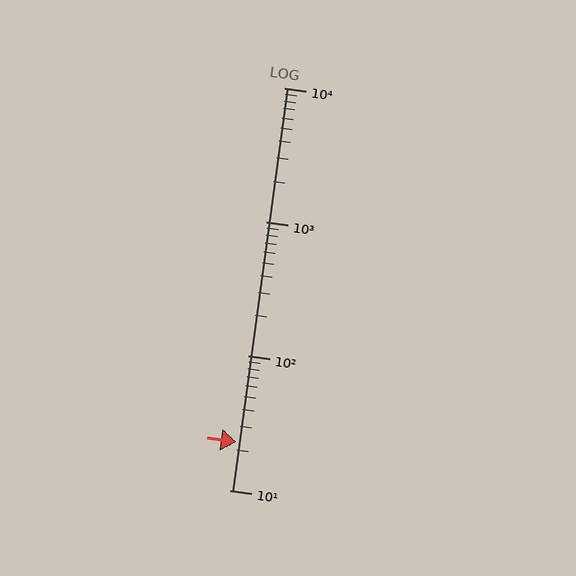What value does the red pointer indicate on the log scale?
The pointer indicates approximately 23.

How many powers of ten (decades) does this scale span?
The scale spans 3 decades, from 10 to 10000.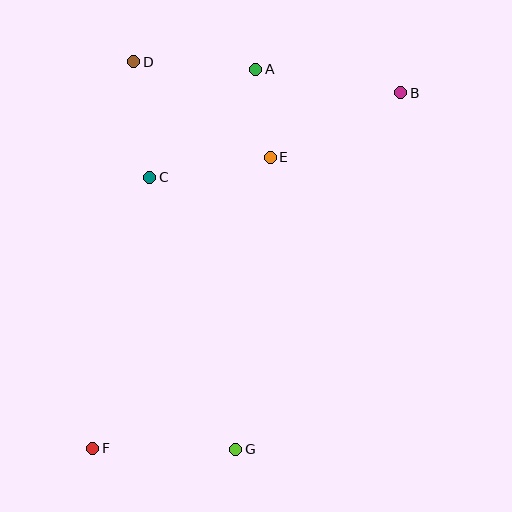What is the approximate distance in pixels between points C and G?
The distance between C and G is approximately 285 pixels.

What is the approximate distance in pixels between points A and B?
The distance between A and B is approximately 147 pixels.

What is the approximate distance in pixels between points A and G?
The distance between A and G is approximately 380 pixels.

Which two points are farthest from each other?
Points B and F are farthest from each other.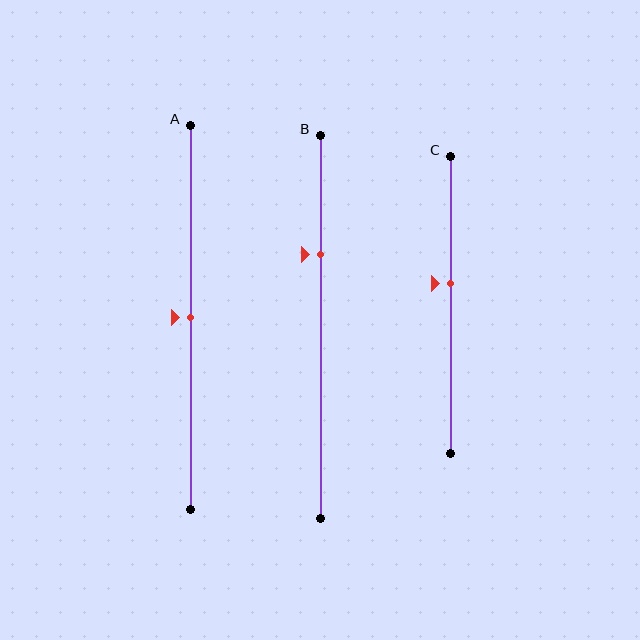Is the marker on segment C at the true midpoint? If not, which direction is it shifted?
No, the marker on segment C is shifted upward by about 7% of the segment length.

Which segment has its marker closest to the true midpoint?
Segment A has its marker closest to the true midpoint.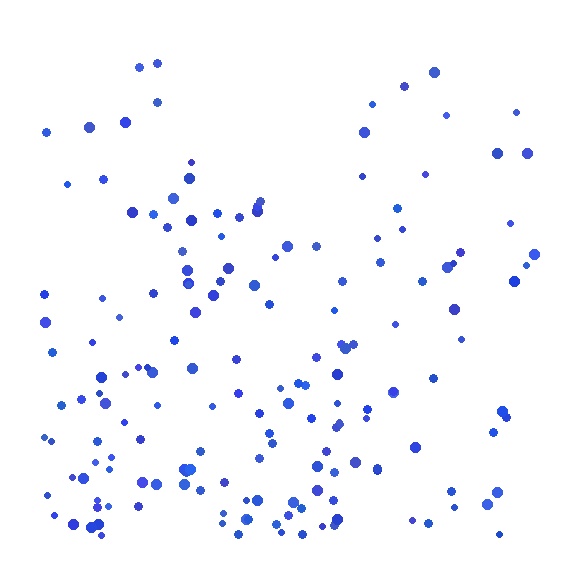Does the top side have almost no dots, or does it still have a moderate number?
Still a moderate number, just noticeably fewer than the bottom.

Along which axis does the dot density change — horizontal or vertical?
Vertical.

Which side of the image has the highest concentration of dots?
The bottom.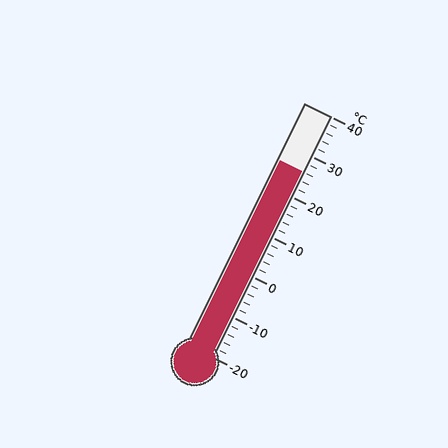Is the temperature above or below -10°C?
The temperature is above -10°C.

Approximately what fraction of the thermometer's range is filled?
The thermometer is filled to approximately 75% of its range.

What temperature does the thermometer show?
The thermometer shows approximately 26°C.